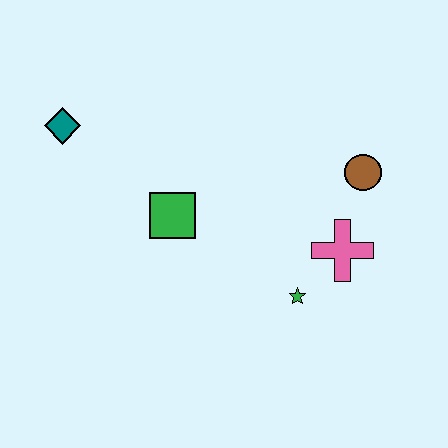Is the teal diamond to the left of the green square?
Yes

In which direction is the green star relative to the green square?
The green star is to the right of the green square.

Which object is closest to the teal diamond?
The green square is closest to the teal diamond.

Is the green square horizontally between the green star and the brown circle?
No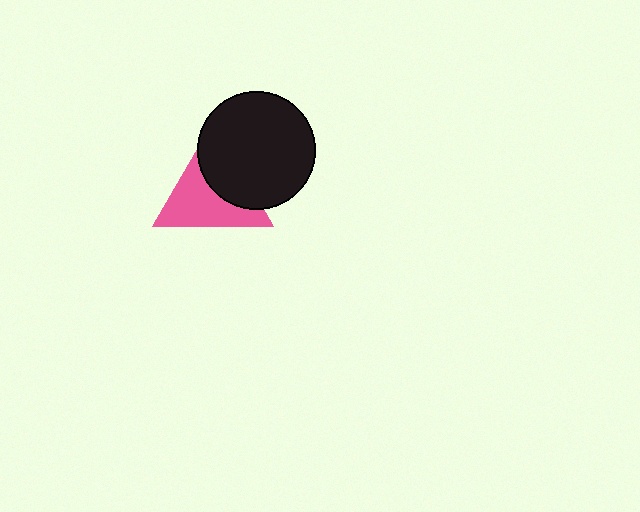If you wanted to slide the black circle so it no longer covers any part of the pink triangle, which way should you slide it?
Slide it toward the upper-right — that is the most direct way to separate the two shapes.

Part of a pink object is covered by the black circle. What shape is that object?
It is a triangle.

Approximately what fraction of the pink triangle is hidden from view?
Roughly 42% of the pink triangle is hidden behind the black circle.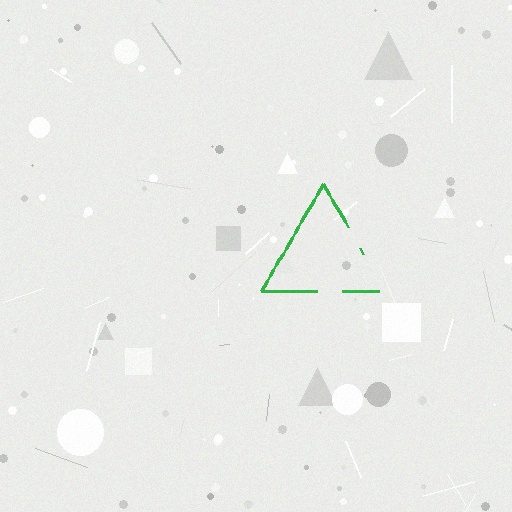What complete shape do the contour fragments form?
The contour fragments form a triangle.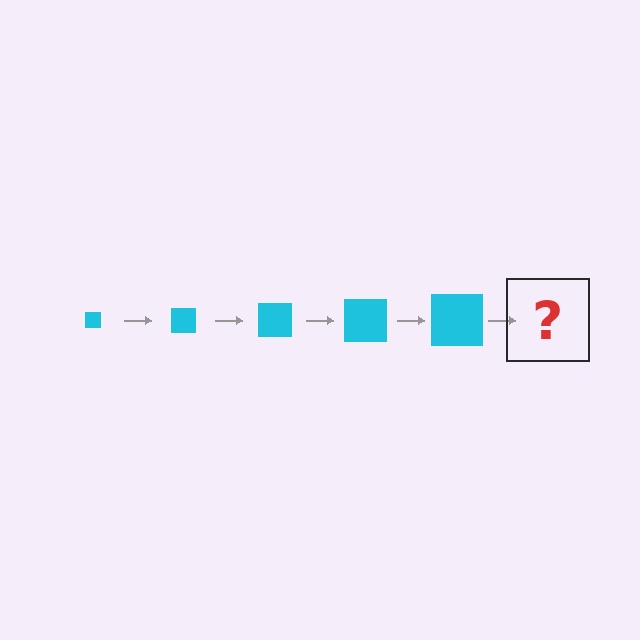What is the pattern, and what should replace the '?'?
The pattern is that the square gets progressively larger each step. The '?' should be a cyan square, larger than the previous one.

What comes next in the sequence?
The next element should be a cyan square, larger than the previous one.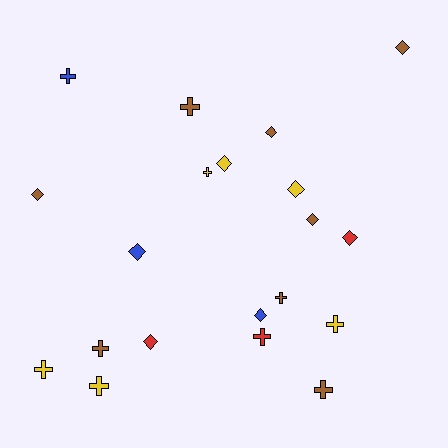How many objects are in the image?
There are 20 objects.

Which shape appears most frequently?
Cross, with 10 objects.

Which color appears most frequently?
Brown, with 8 objects.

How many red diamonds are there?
There are 2 red diamonds.